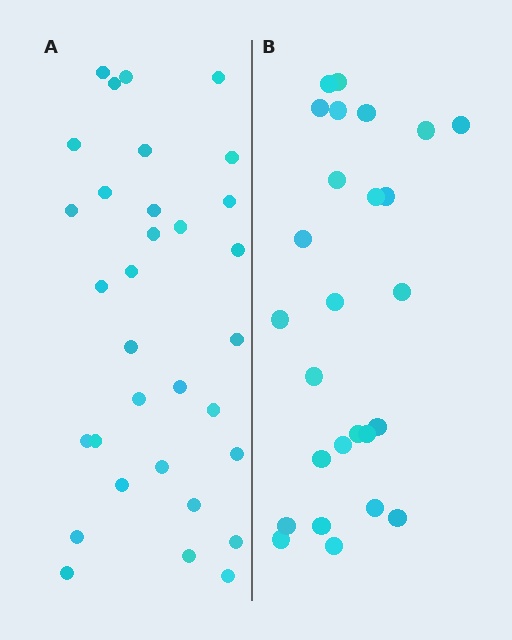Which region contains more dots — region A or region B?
Region A (the left region) has more dots.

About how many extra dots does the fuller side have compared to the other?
Region A has about 6 more dots than region B.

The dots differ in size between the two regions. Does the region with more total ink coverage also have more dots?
No. Region B has more total ink coverage because its dots are larger, but region A actually contains more individual dots. Total area can be misleading — the number of items is what matters here.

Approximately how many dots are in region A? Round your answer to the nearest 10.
About 30 dots. (The exact count is 32, which rounds to 30.)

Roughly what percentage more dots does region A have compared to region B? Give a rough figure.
About 25% more.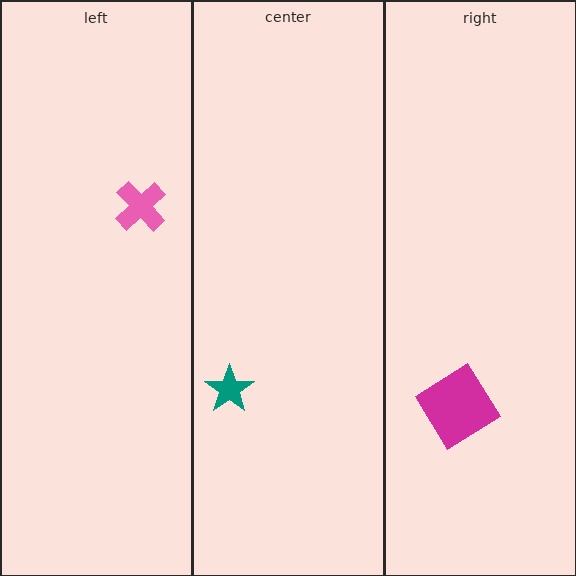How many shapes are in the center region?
1.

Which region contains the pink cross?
The left region.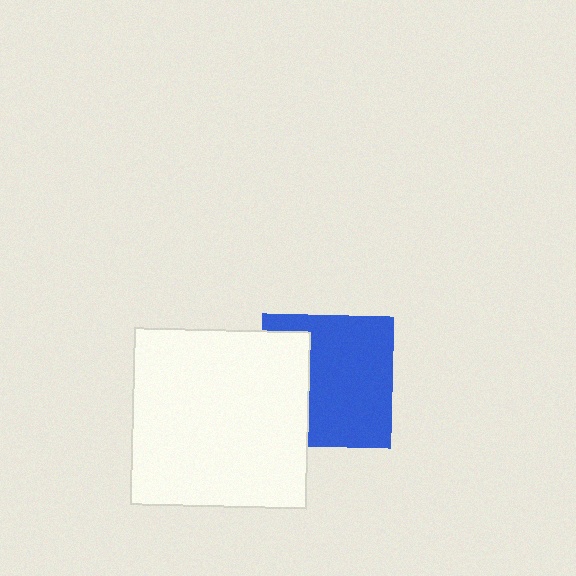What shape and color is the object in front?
The object in front is a white square.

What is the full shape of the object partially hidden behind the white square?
The partially hidden object is a blue square.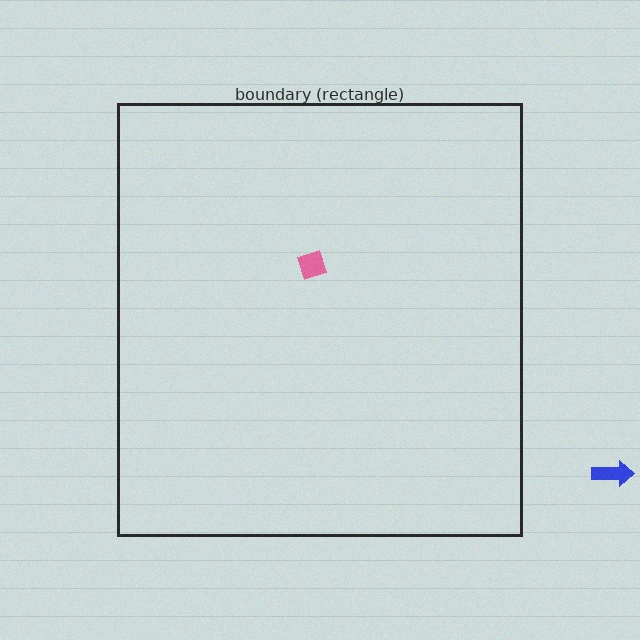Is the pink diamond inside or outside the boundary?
Inside.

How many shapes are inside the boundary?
1 inside, 1 outside.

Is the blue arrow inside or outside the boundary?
Outside.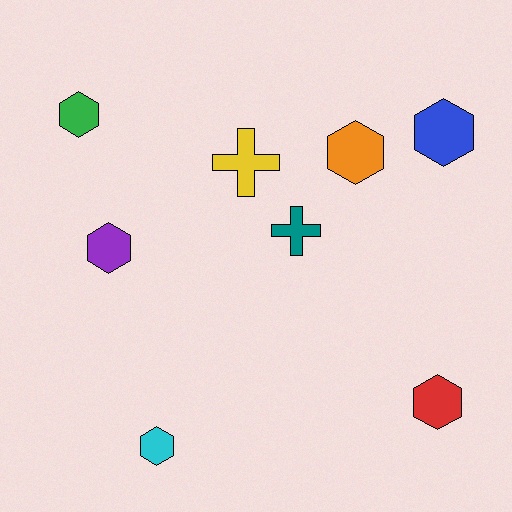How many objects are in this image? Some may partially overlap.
There are 8 objects.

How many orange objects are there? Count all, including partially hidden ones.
There is 1 orange object.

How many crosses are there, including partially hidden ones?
There are 2 crosses.